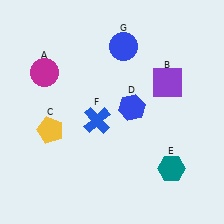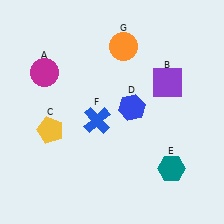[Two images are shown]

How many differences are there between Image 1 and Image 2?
There is 1 difference between the two images.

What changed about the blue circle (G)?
In Image 1, G is blue. In Image 2, it changed to orange.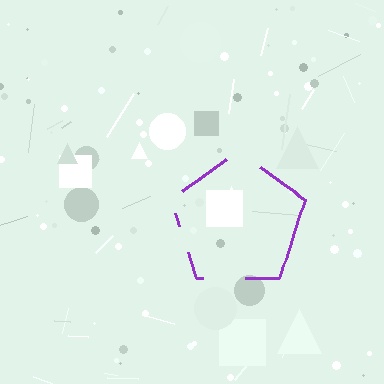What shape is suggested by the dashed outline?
The dashed outline suggests a pentagon.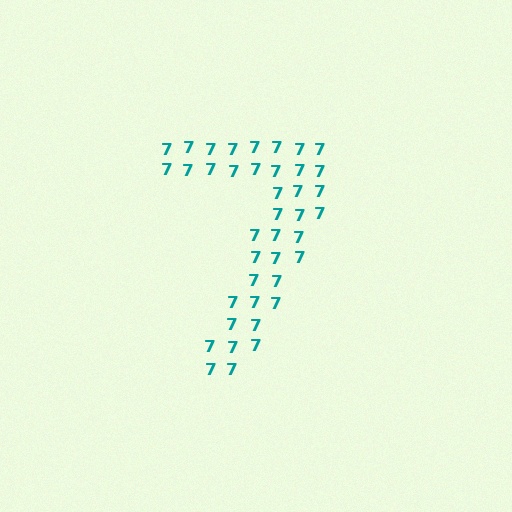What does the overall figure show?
The overall figure shows the digit 7.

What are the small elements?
The small elements are digit 7's.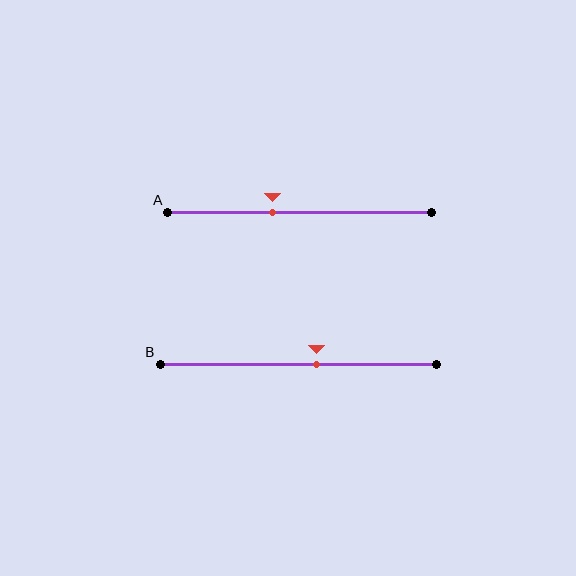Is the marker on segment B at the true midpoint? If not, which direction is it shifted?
No, the marker on segment B is shifted to the right by about 7% of the segment length.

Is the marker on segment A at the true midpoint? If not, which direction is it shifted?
No, the marker on segment A is shifted to the left by about 10% of the segment length.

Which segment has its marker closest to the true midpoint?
Segment B has its marker closest to the true midpoint.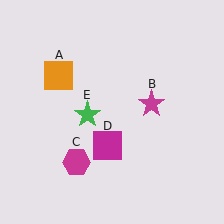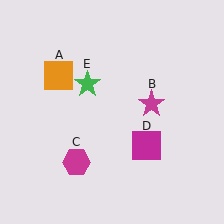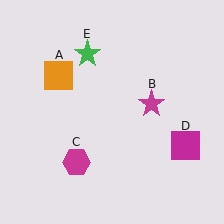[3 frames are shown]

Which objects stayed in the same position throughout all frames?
Orange square (object A) and magenta star (object B) and magenta hexagon (object C) remained stationary.